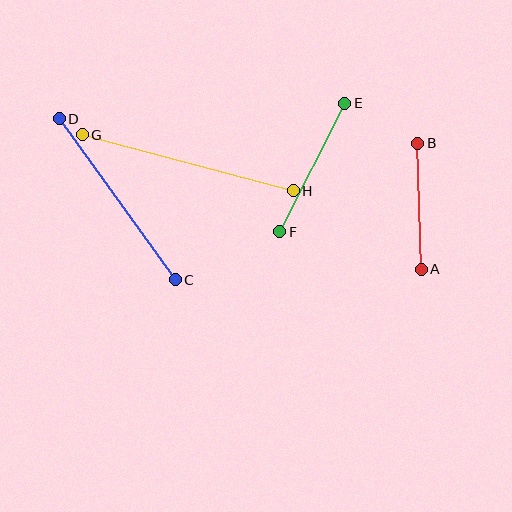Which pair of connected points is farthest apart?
Points G and H are farthest apart.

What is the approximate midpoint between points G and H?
The midpoint is at approximately (188, 163) pixels.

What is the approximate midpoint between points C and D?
The midpoint is at approximately (117, 199) pixels.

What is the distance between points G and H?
The distance is approximately 218 pixels.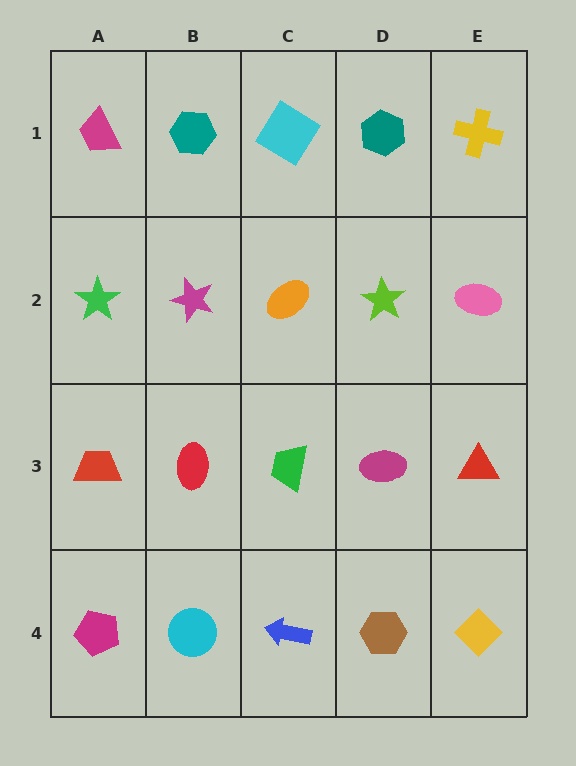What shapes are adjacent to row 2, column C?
A cyan diamond (row 1, column C), a green trapezoid (row 3, column C), a magenta star (row 2, column B), a lime star (row 2, column D).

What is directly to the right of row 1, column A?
A teal hexagon.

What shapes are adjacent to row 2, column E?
A yellow cross (row 1, column E), a red triangle (row 3, column E), a lime star (row 2, column D).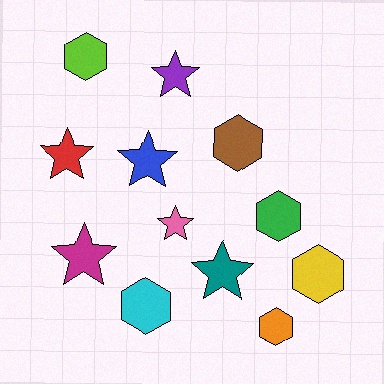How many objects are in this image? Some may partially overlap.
There are 12 objects.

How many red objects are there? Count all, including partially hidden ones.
There is 1 red object.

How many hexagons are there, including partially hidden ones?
There are 6 hexagons.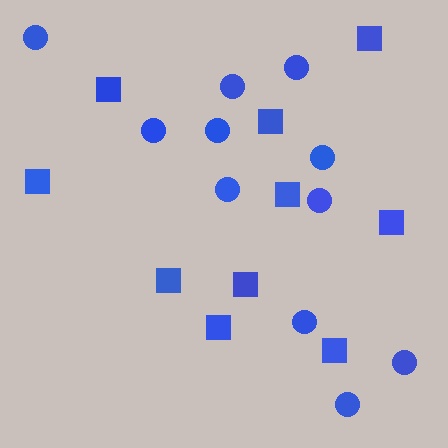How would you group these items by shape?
There are 2 groups: one group of circles (11) and one group of squares (10).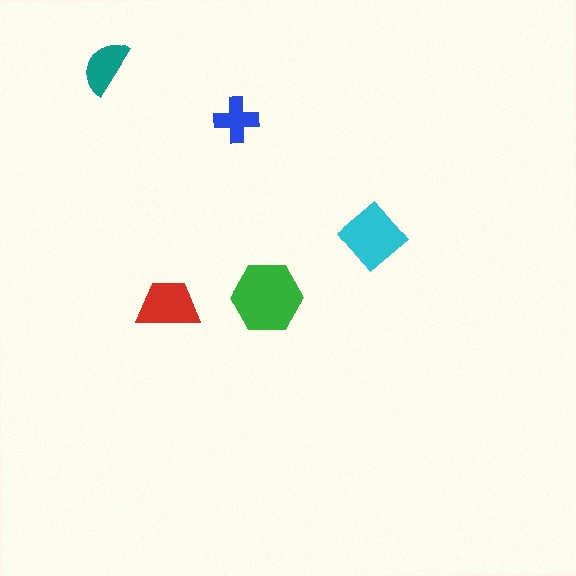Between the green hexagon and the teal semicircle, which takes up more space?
The green hexagon.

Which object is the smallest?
The blue cross.